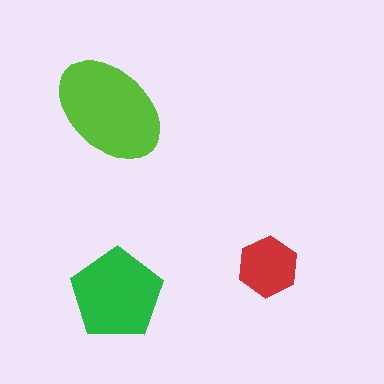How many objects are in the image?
There are 3 objects in the image.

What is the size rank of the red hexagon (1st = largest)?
3rd.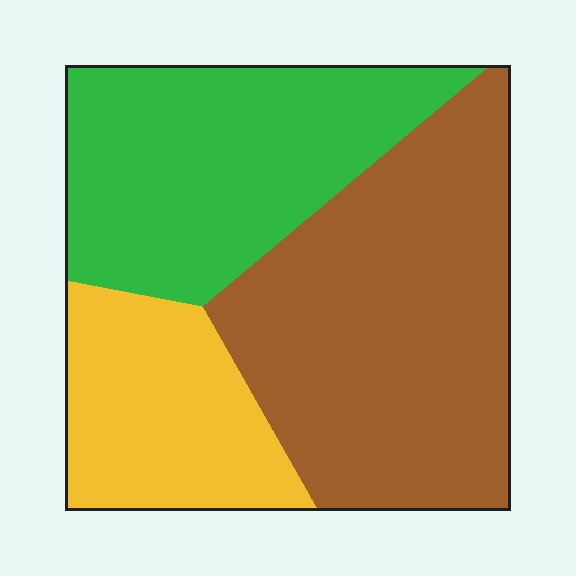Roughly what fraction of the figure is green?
Green covers around 35% of the figure.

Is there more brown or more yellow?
Brown.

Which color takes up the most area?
Brown, at roughly 45%.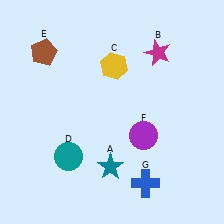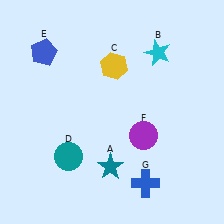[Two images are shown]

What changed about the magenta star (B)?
In Image 1, B is magenta. In Image 2, it changed to cyan.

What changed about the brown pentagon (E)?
In Image 1, E is brown. In Image 2, it changed to blue.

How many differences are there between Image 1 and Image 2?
There are 2 differences between the two images.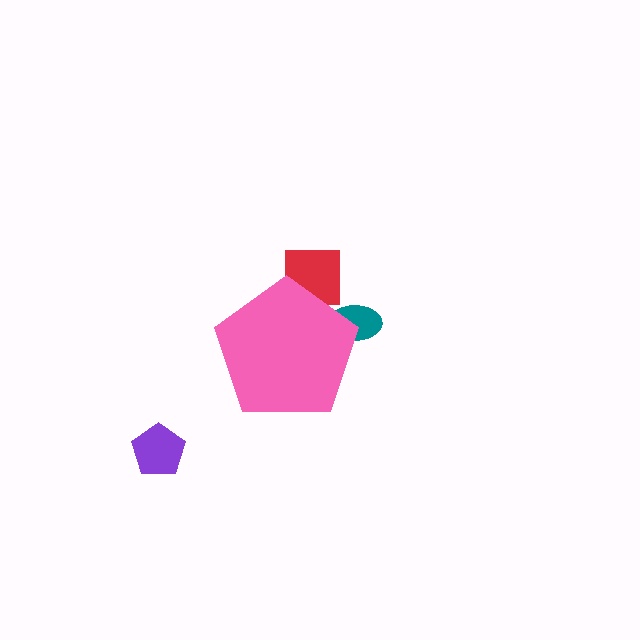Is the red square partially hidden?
Yes, the red square is partially hidden behind the pink pentagon.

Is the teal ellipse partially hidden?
Yes, the teal ellipse is partially hidden behind the pink pentagon.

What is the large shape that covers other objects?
A pink pentagon.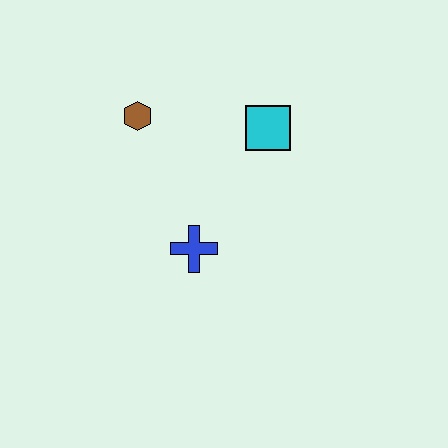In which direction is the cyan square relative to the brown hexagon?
The cyan square is to the right of the brown hexagon.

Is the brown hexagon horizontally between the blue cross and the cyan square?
No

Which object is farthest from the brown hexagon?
The blue cross is farthest from the brown hexagon.